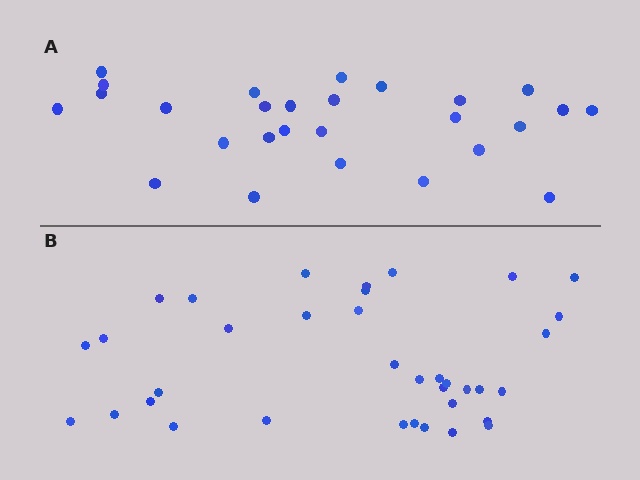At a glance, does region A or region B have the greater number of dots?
Region B (the bottom region) has more dots.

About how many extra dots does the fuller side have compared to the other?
Region B has roughly 8 or so more dots than region A.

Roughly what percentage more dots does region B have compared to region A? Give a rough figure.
About 35% more.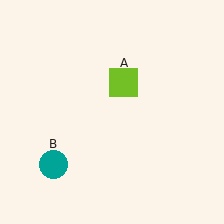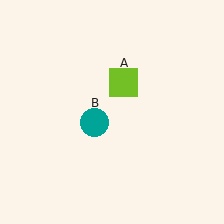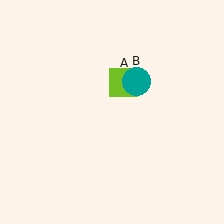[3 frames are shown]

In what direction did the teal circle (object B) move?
The teal circle (object B) moved up and to the right.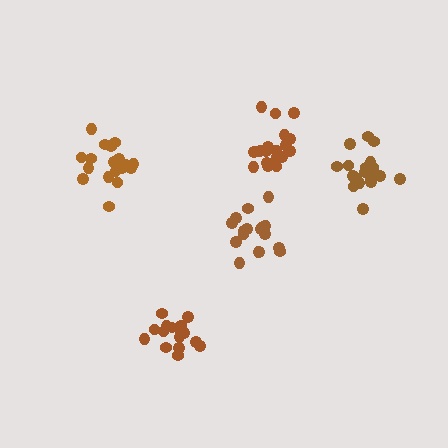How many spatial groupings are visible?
There are 5 spatial groupings.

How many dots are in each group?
Group 1: 17 dots, Group 2: 19 dots, Group 3: 20 dots, Group 4: 19 dots, Group 5: 16 dots (91 total).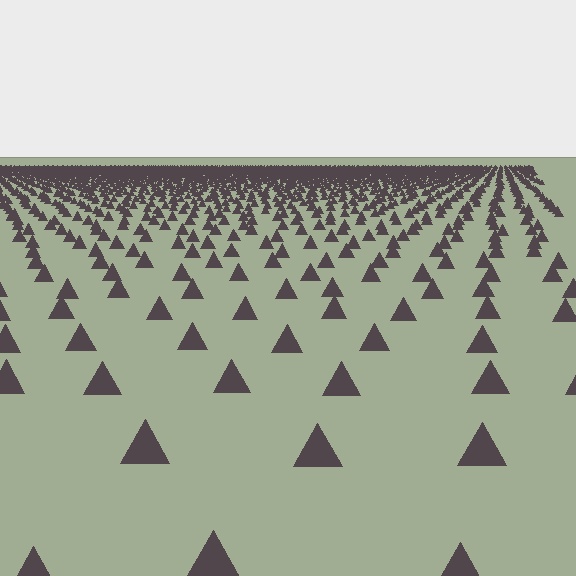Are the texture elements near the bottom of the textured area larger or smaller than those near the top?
Larger. Near the bottom, elements are closer to the viewer and appear at a bigger on-screen size.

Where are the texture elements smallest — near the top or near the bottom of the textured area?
Near the top.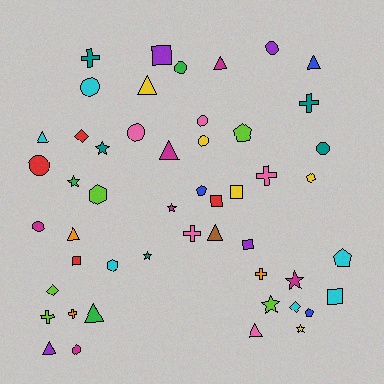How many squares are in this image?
There are 6 squares.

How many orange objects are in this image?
There are 3 orange objects.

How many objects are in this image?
There are 50 objects.